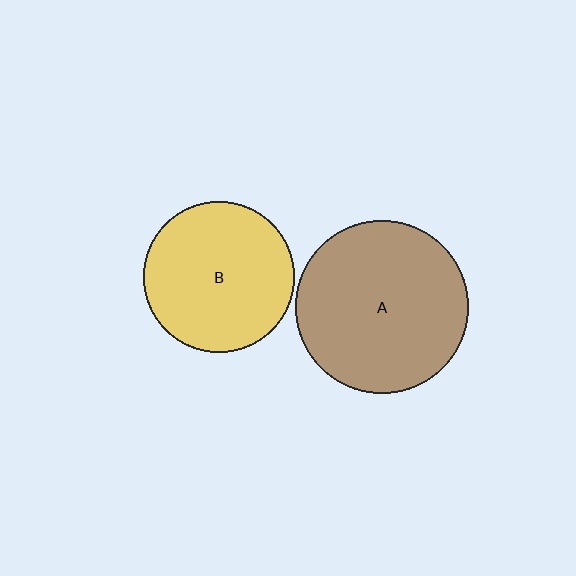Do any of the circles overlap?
No, none of the circles overlap.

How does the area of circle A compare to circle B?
Approximately 1.3 times.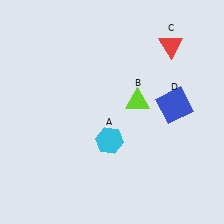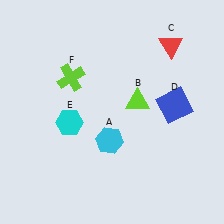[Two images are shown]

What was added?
A cyan hexagon (E), a lime cross (F) were added in Image 2.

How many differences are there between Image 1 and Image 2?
There are 2 differences between the two images.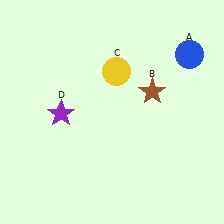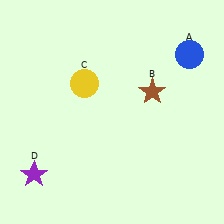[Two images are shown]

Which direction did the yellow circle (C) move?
The yellow circle (C) moved left.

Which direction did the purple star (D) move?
The purple star (D) moved down.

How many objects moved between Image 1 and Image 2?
2 objects moved between the two images.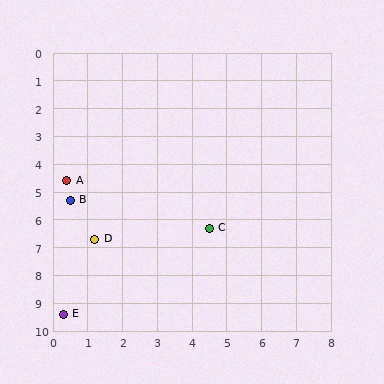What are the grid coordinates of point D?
Point D is at approximately (1.2, 6.7).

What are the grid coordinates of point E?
Point E is at approximately (0.3, 9.4).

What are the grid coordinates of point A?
Point A is at approximately (0.4, 4.6).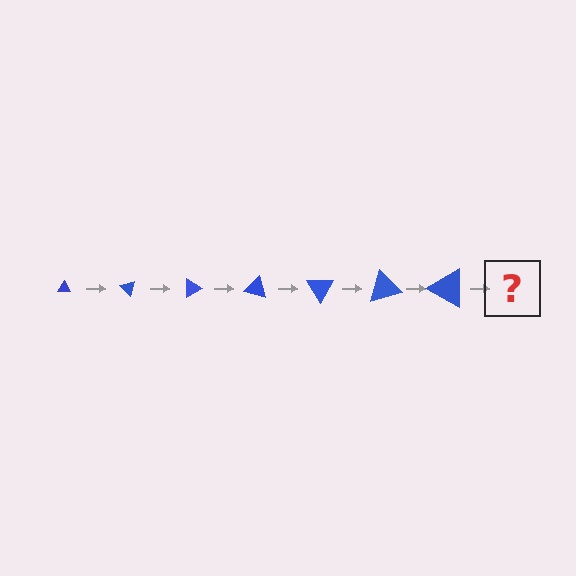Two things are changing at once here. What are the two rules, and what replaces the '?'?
The two rules are that the triangle grows larger each step and it rotates 45 degrees each step. The '?' should be a triangle, larger than the previous one and rotated 315 degrees from the start.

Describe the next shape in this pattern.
It should be a triangle, larger than the previous one and rotated 315 degrees from the start.